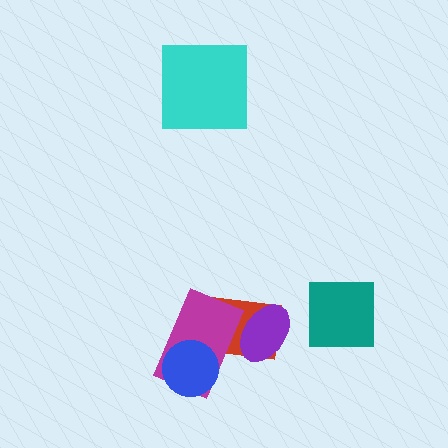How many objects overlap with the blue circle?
2 objects overlap with the blue circle.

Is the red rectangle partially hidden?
Yes, it is partially covered by another shape.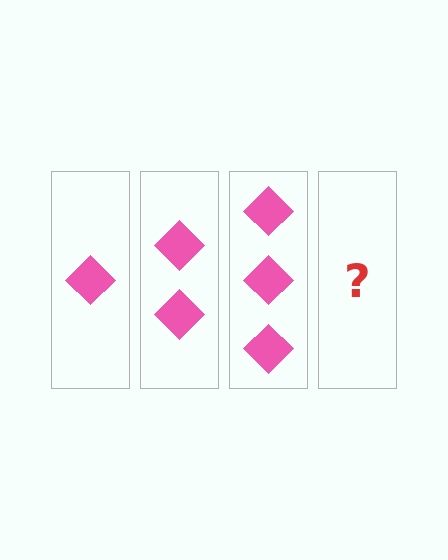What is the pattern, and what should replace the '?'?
The pattern is that each step adds one more diamond. The '?' should be 4 diamonds.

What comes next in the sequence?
The next element should be 4 diamonds.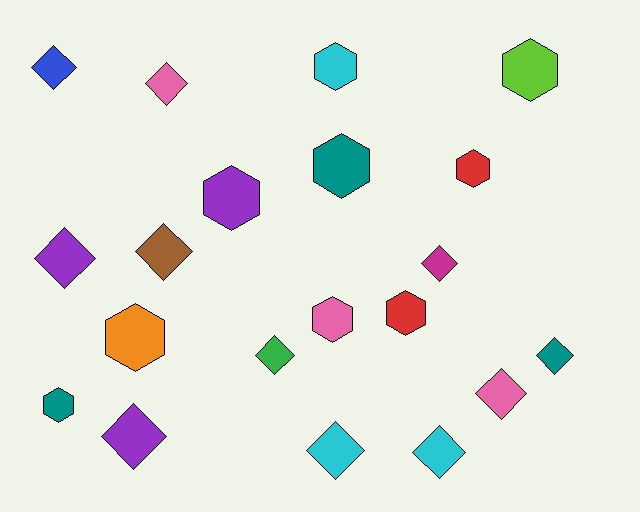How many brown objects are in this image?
There is 1 brown object.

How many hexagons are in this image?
There are 9 hexagons.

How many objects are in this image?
There are 20 objects.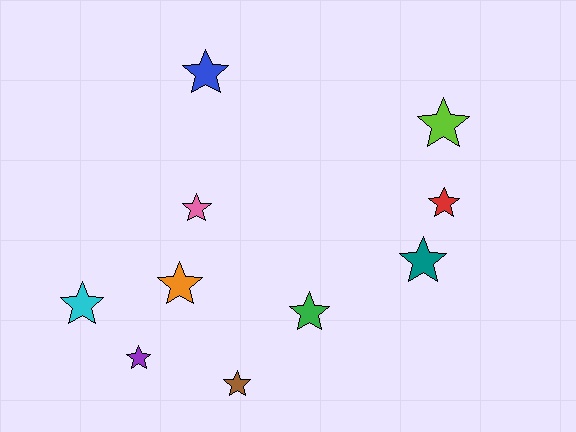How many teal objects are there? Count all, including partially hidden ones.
There is 1 teal object.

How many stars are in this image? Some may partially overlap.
There are 10 stars.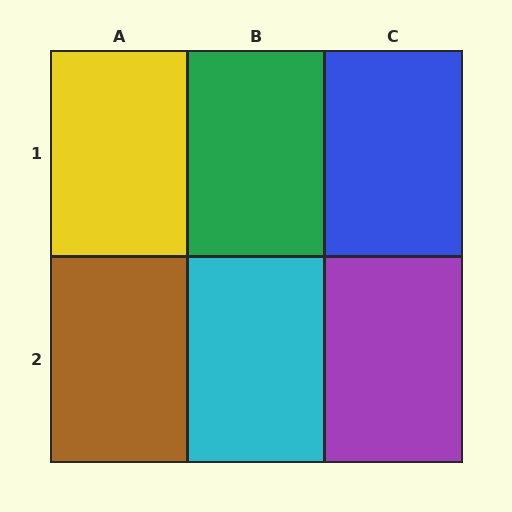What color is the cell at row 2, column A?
Brown.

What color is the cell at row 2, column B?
Cyan.